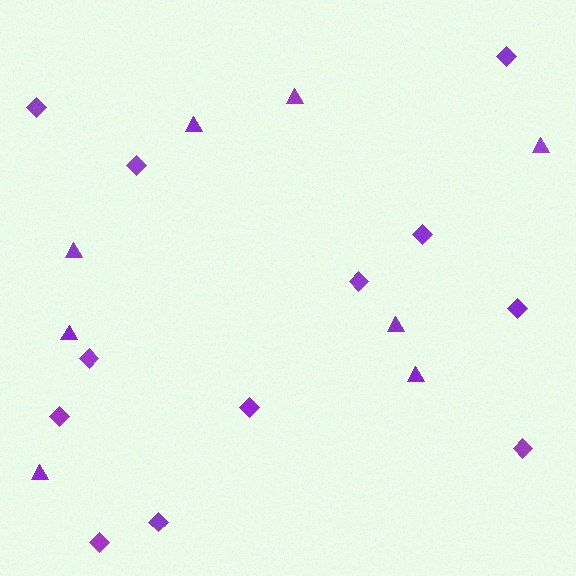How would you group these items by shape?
There are 2 groups: one group of diamonds (12) and one group of triangles (8).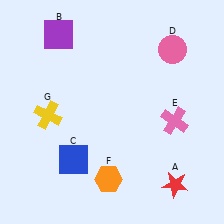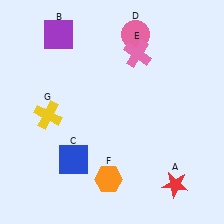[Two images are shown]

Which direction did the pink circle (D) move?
The pink circle (D) moved left.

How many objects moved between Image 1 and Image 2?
2 objects moved between the two images.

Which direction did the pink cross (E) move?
The pink cross (E) moved up.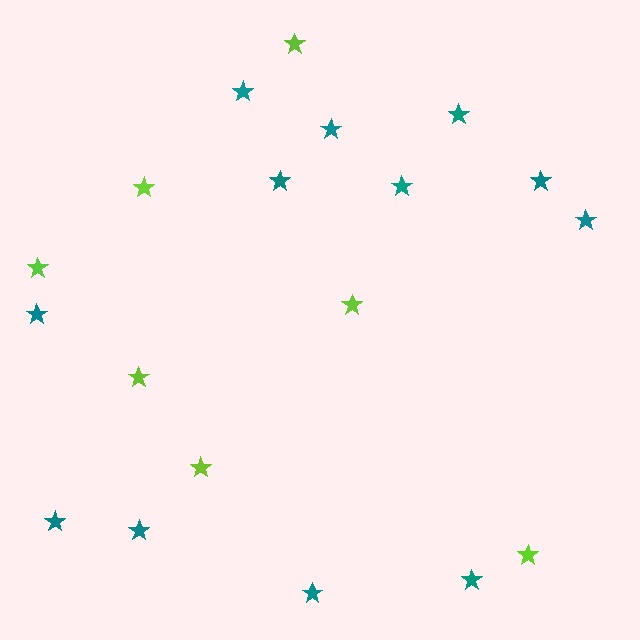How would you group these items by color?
There are 2 groups: one group of lime stars (7) and one group of teal stars (12).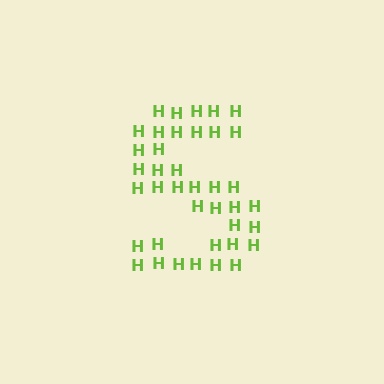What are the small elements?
The small elements are letter H's.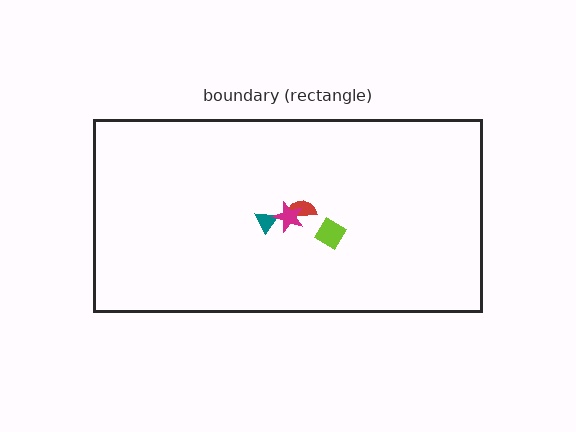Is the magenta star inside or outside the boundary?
Inside.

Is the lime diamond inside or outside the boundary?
Inside.